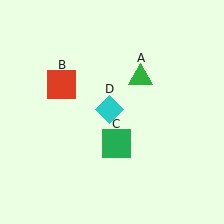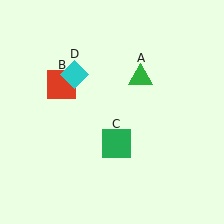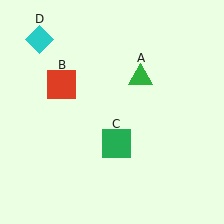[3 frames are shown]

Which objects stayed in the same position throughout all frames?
Green triangle (object A) and red square (object B) and green square (object C) remained stationary.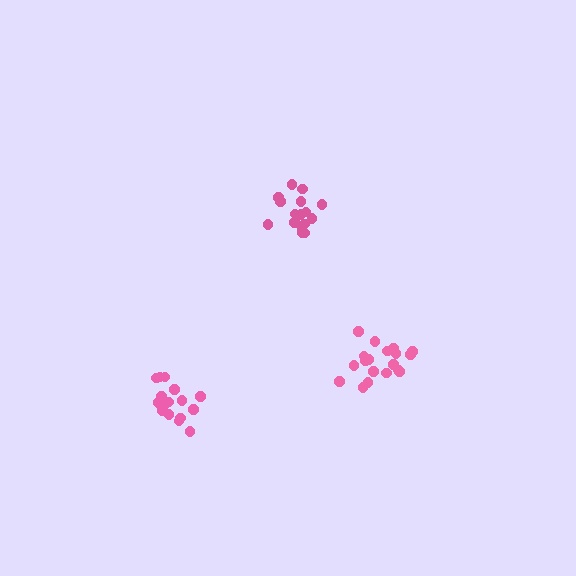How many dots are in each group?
Group 1: 17 dots, Group 2: 19 dots, Group 3: 16 dots (52 total).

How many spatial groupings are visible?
There are 3 spatial groupings.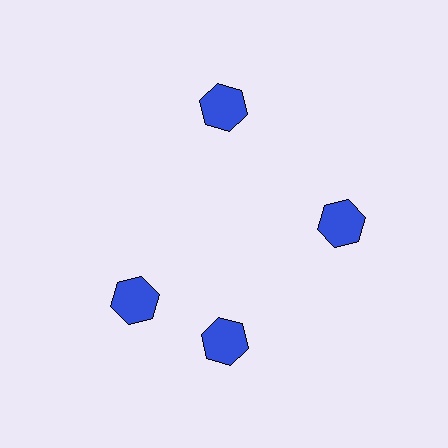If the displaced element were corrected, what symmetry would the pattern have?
It would have 4-fold rotational symmetry — the pattern would map onto itself every 90 degrees.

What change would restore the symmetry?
The symmetry would be restored by rotating it back into even spacing with its neighbors so that all 4 hexagons sit at equal angles and equal distance from the center.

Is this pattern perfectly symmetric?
No. The 4 blue hexagons are arranged in a ring, but one element near the 9 o'clock position is rotated out of alignment along the ring, breaking the 4-fold rotational symmetry.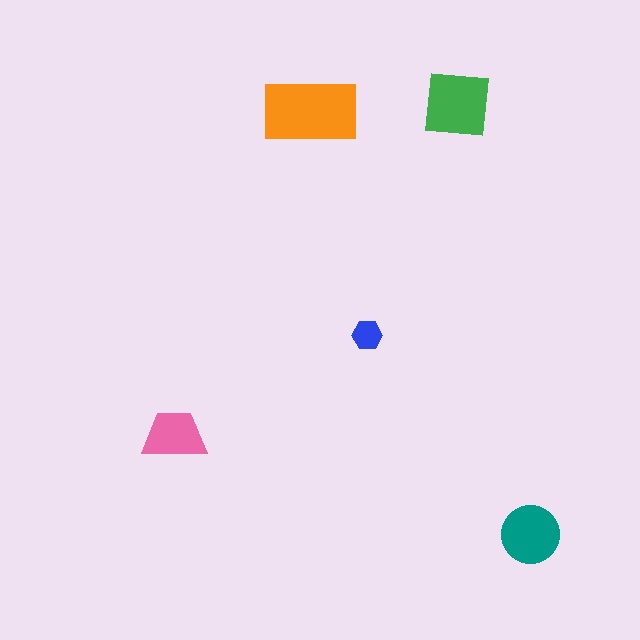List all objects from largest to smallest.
The orange rectangle, the green square, the teal circle, the pink trapezoid, the blue hexagon.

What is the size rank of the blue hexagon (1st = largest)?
5th.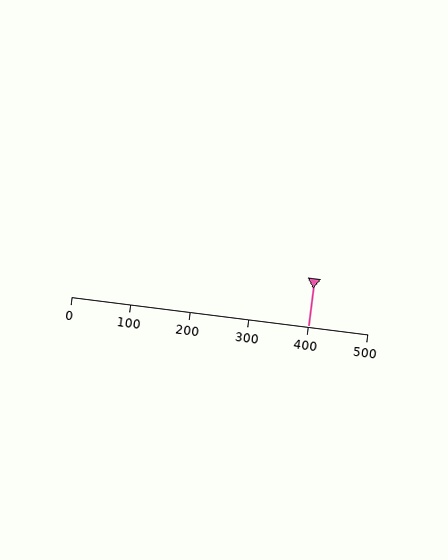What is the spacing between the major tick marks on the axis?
The major ticks are spaced 100 apart.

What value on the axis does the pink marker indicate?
The marker indicates approximately 400.